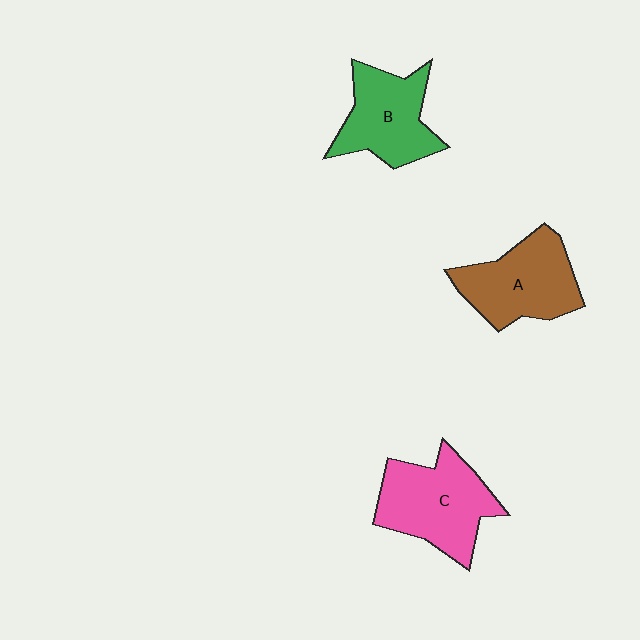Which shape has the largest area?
Shape C (pink).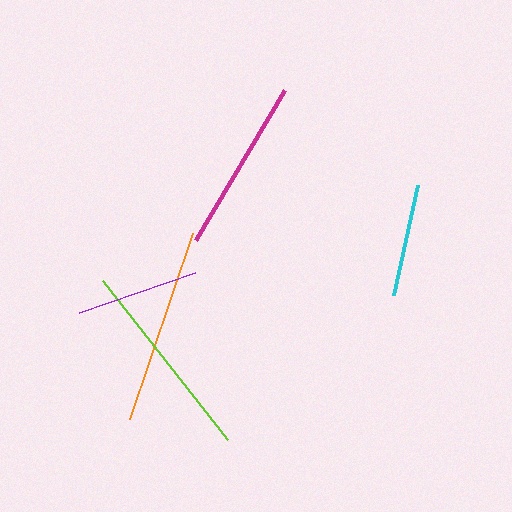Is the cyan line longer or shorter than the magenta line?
The magenta line is longer than the cyan line.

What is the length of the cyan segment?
The cyan segment is approximately 112 pixels long.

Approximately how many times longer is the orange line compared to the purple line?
The orange line is approximately 1.6 times the length of the purple line.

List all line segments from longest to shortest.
From longest to shortest: lime, orange, magenta, purple, cyan.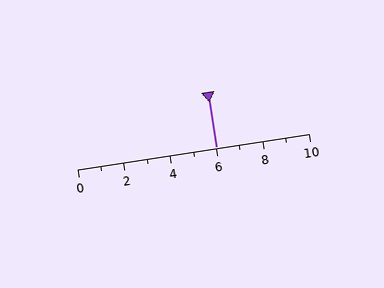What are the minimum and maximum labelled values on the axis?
The axis runs from 0 to 10.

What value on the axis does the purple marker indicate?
The marker indicates approximately 6.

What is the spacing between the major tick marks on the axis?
The major ticks are spaced 2 apart.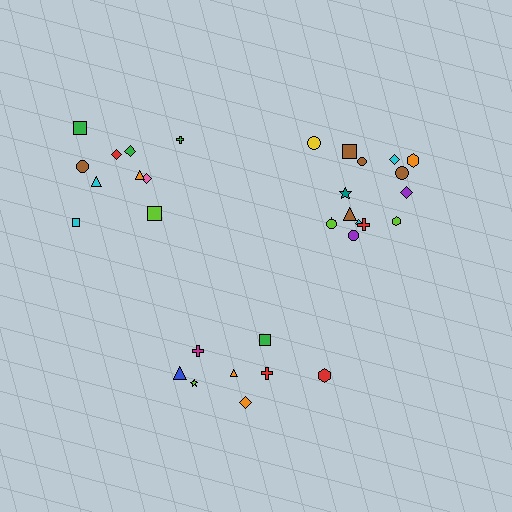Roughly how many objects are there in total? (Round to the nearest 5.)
Roughly 35 objects in total.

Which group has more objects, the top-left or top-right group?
The top-right group.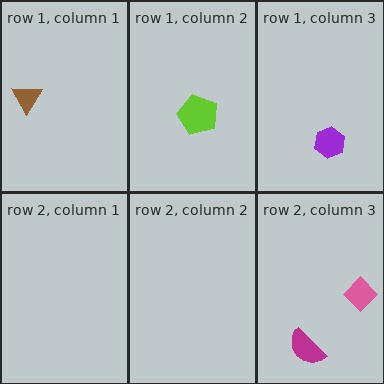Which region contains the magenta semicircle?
The row 2, column 3 region.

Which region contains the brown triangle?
The row 1, column 1 region.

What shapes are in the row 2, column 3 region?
The pink diamond, the magenta semicircle.